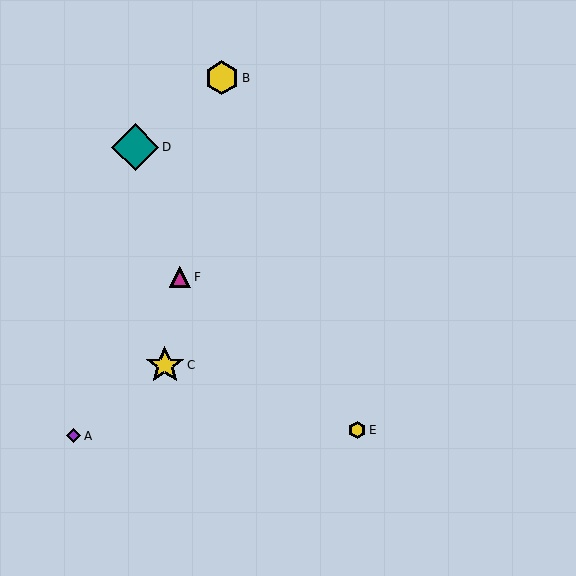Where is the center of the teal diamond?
The center of the teal diamond is at (135, 147).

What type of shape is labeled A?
Shape A is a purple diamond.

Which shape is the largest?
The teal diamond (labeled D) is the largest.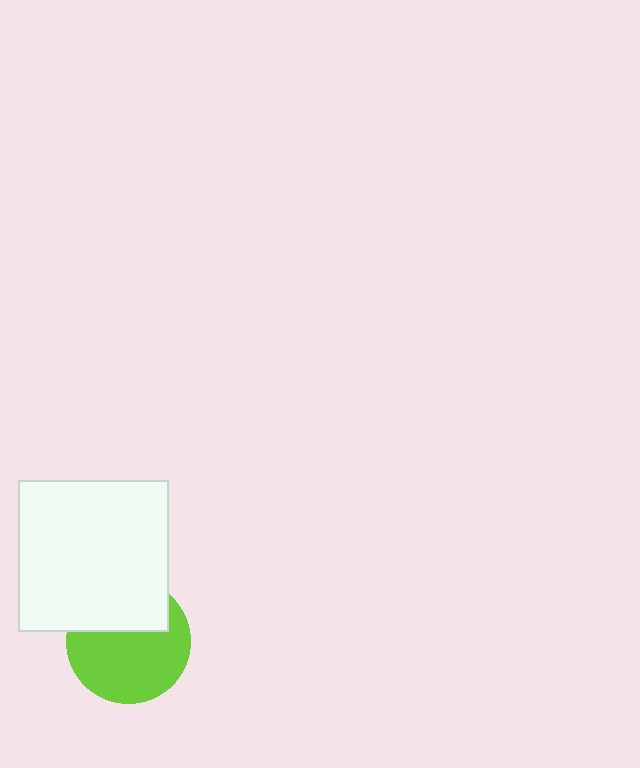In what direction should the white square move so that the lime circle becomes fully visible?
The white square should move up. That is the shortest direction to clear the overlap and leave the lime circle fully visible.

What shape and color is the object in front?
The object in front is a white square.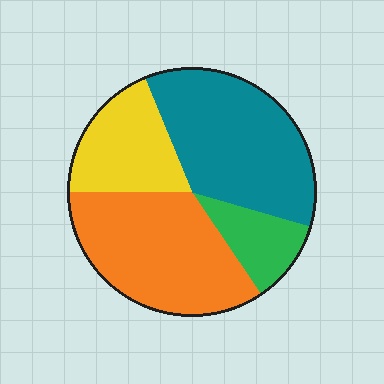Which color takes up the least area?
Green, at roughly 10%.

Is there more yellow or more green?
Yellow.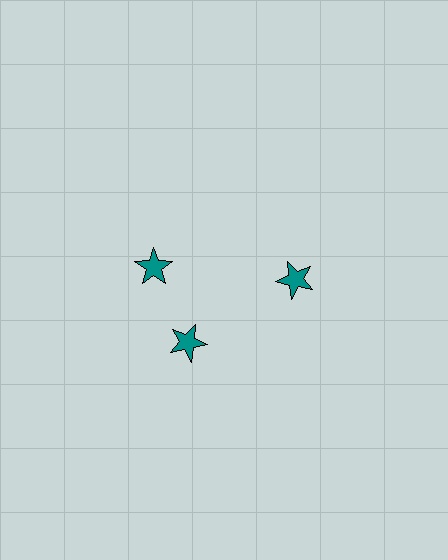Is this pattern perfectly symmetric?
No. The 3 teal stars are arranged in a ring, but one element near the 11 o'clock position is rotated out of alignment along the ring, breaking the 3-fold rotational symmetry.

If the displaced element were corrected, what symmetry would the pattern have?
It would have 3-fold rotational symmetry — the pattern would map onto itself every 120 degrees.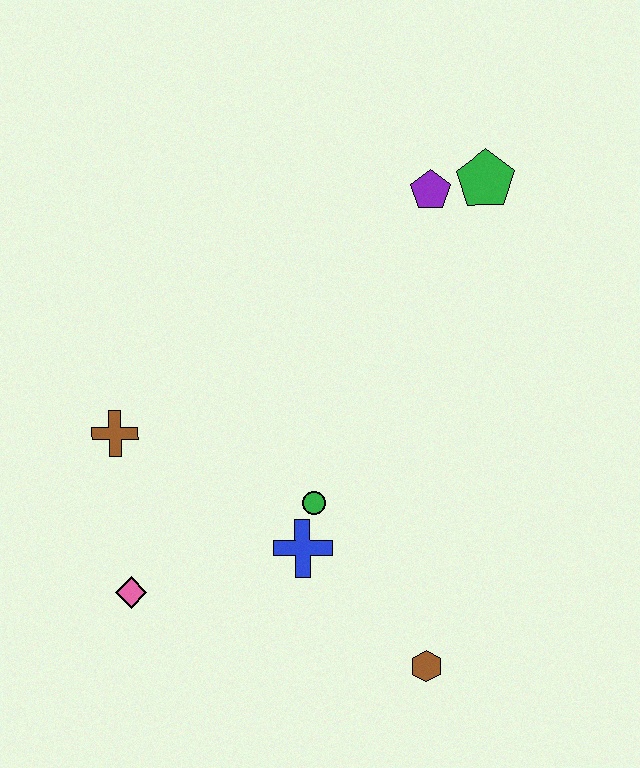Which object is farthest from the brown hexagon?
The green pentagon is farthest from the brown hexagon.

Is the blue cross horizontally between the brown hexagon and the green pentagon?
No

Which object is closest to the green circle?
The blue cross is closest to the green circle.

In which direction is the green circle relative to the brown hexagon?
The green circle is above the brown hexagon.